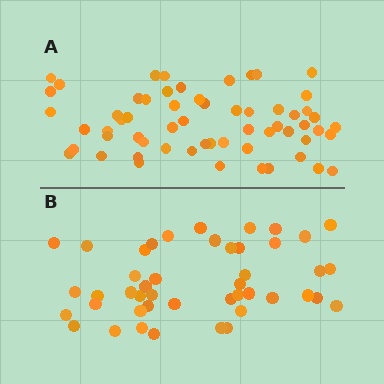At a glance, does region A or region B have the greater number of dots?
Region A (the top region) has more dots.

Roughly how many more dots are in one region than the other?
Region A has approximately 15 more dots than region B.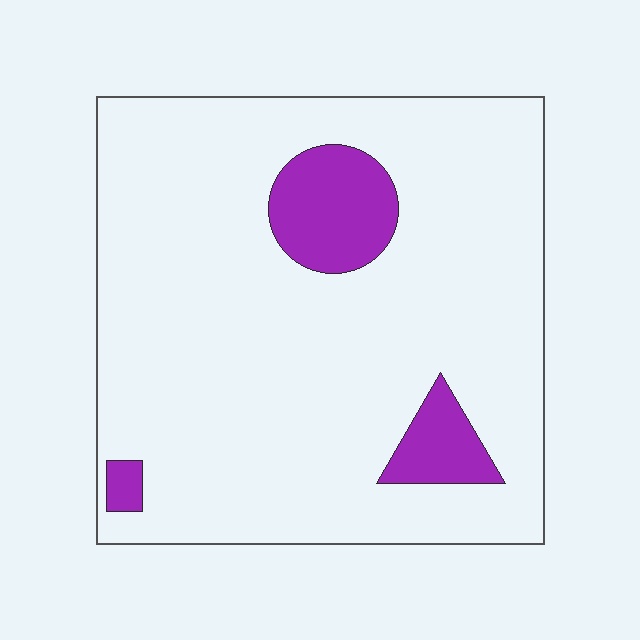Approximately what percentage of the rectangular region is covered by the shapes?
Approximately 10%.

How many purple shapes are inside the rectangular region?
3.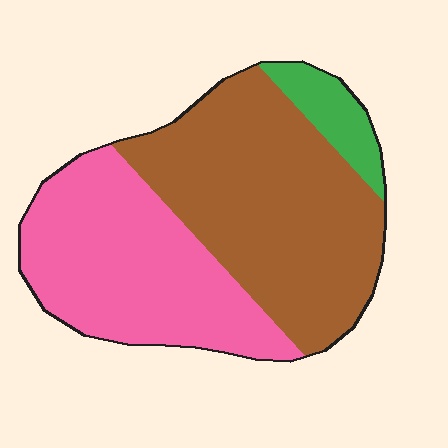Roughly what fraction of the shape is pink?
Pink takes up about two fifths (2/5) of the shape.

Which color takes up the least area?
Green, at roughly 10%.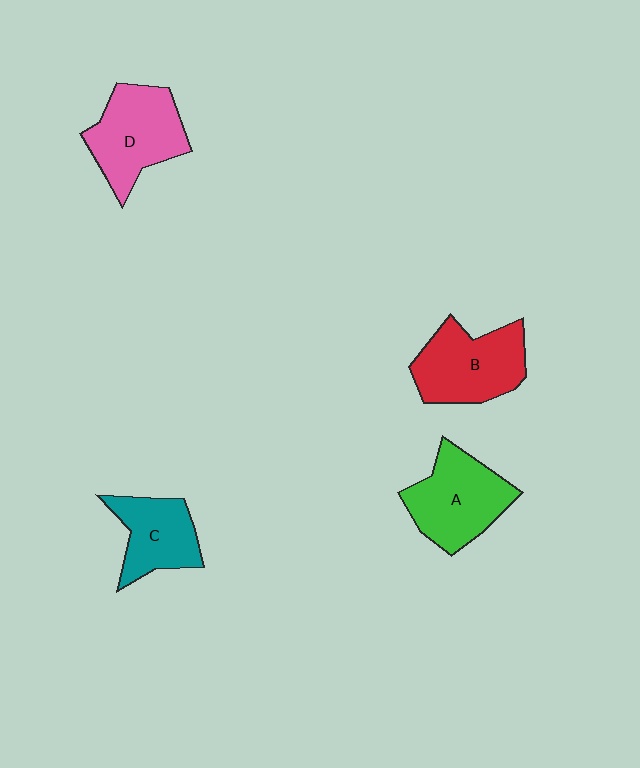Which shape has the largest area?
Shape B (red).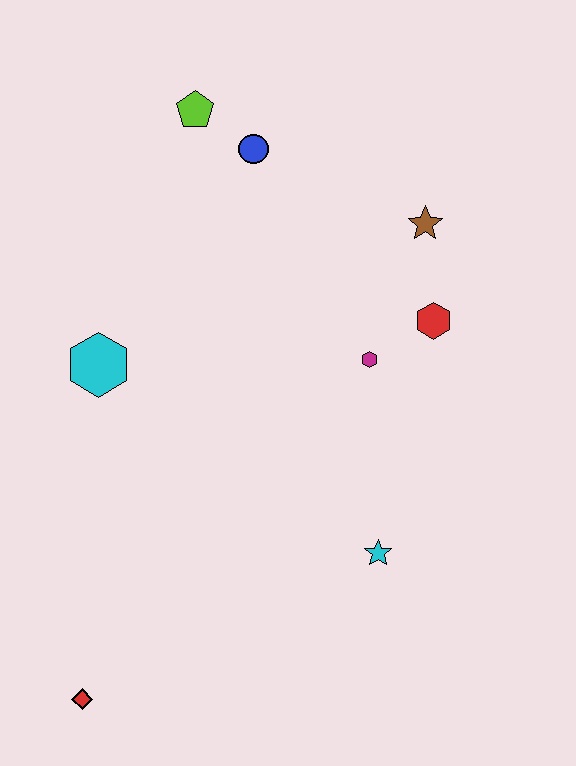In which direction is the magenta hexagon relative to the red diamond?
The magenta hexagon is above the red diamond.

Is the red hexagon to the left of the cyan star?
No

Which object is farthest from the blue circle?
The red diamond is farthest from the blue circle.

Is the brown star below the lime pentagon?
Yes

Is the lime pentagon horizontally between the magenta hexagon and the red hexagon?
No